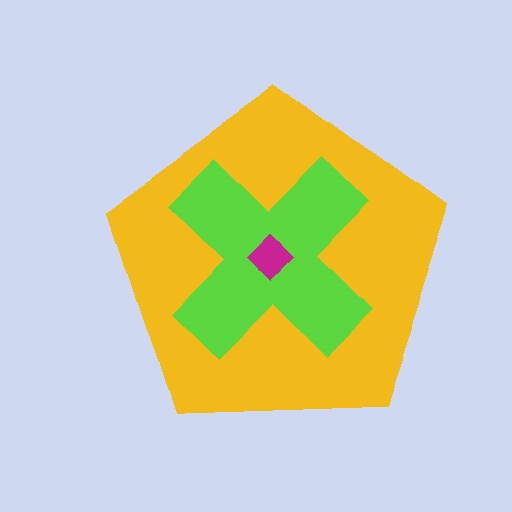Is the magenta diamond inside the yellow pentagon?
Yes.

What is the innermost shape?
The magenta diamond.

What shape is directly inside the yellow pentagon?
The lime cross.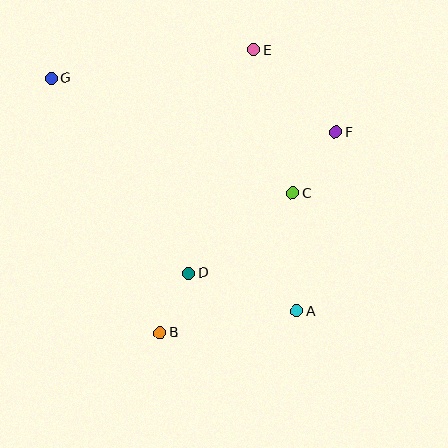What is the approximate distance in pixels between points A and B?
The distance between A and B is approximately 138 pixels.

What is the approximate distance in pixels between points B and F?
The distance between B and F is approximately 267 pixels.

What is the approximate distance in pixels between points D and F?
The distance between D and F is approximately 203 pixels.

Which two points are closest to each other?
Points B and D are closest to each other.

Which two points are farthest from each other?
Points A and G are farthest from each other.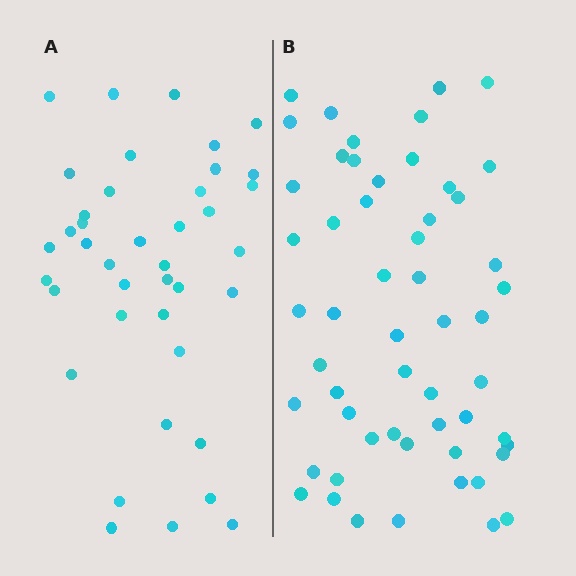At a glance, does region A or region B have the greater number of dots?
Region B (the right region) has more dots.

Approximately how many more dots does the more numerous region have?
Region B has approximately 15 more dots than region A.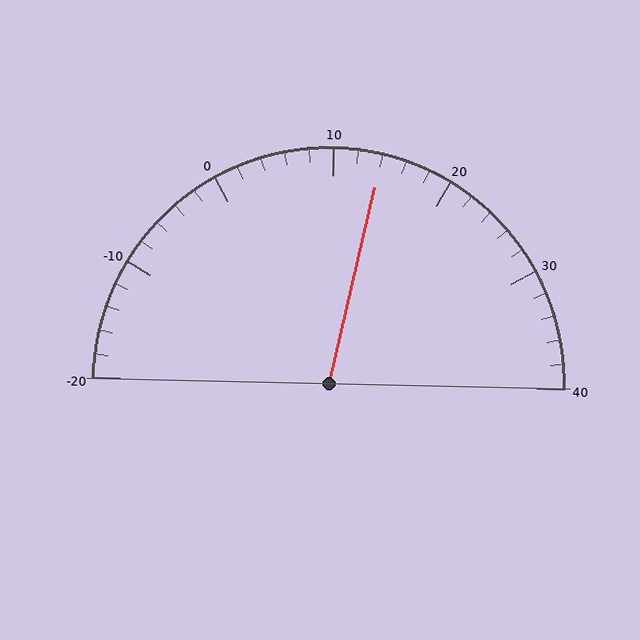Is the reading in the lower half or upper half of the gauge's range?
The reading is in the upper half of the range (-20 to 40).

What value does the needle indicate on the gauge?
The needle indicates approximately 14.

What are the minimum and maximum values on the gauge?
The gauge ranges from -20 to 40.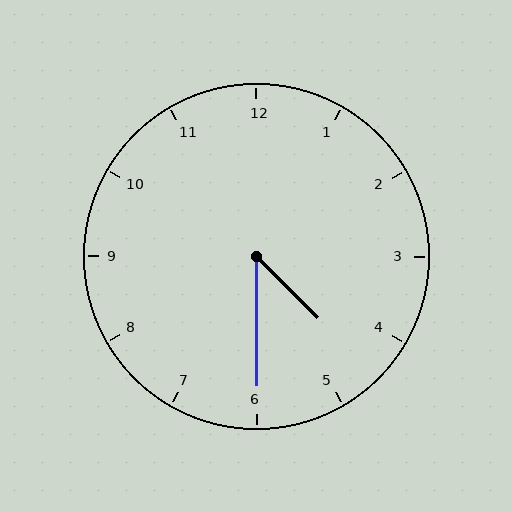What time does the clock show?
4:30.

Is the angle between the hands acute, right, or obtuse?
It is acute.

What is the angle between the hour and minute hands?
Approximately 45 degrees.